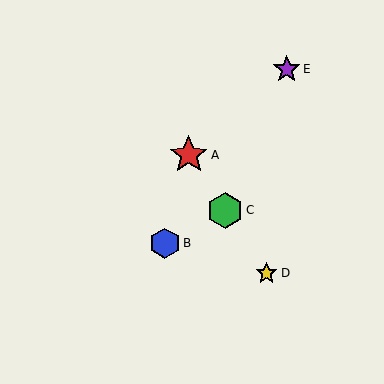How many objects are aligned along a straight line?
3 objects (A, C, D) are aligned along a straight line.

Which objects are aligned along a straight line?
Objects A, C, D are aligned along a straight line.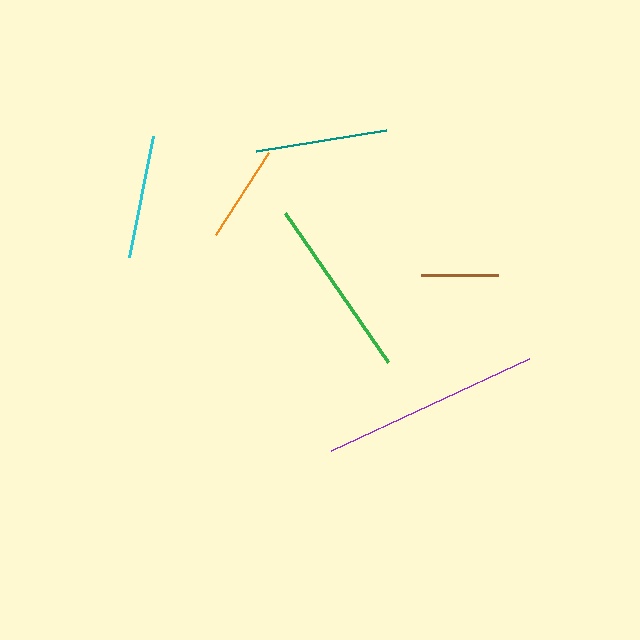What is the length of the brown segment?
The brown segment is approximately 77 pixels long.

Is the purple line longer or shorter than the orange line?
The purple line is longer than the orange line.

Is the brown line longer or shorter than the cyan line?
The cyan line is longer than the brown line.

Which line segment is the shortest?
The brown line is the shortest at approximately 77 pixels.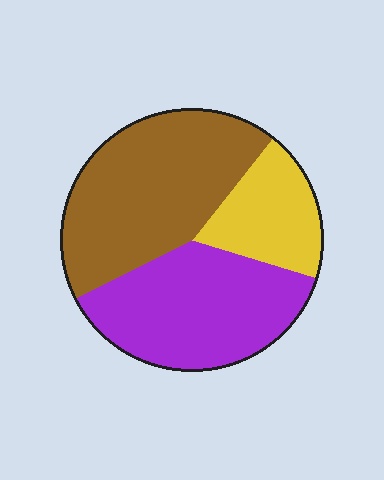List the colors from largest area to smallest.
From largest to smallest: brown, purple, yellow.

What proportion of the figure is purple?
Purple covers 38% of the figure.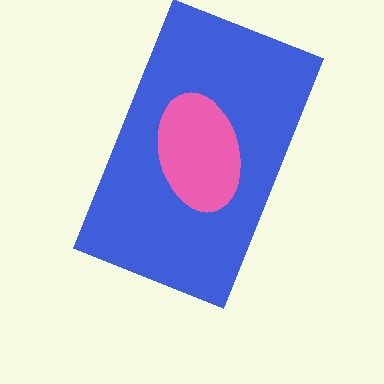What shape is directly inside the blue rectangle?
The pink ellipse.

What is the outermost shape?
The blue rectangle.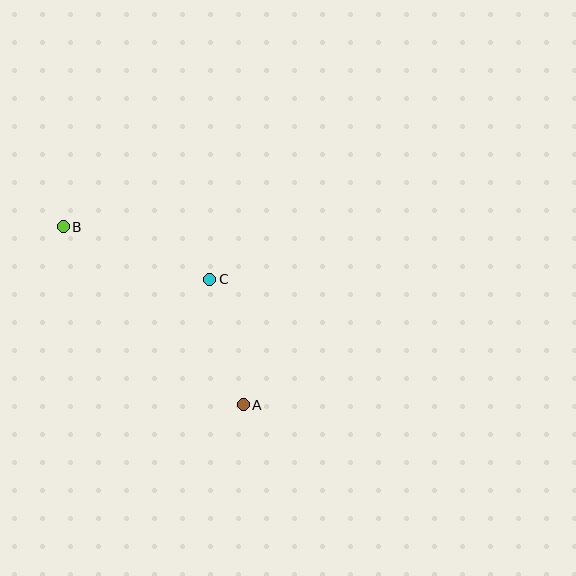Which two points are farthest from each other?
Points A and B are farthest from each other.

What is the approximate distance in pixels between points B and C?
The distance between B and C is approximately 155 pixels.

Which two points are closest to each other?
Points A and C are closest to each other.